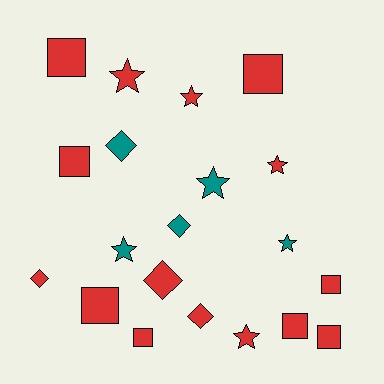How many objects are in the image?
There are 20 objects.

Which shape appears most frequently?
Square, with 8 objects.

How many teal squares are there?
There are no teal squares.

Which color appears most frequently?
Red, with 15 objects.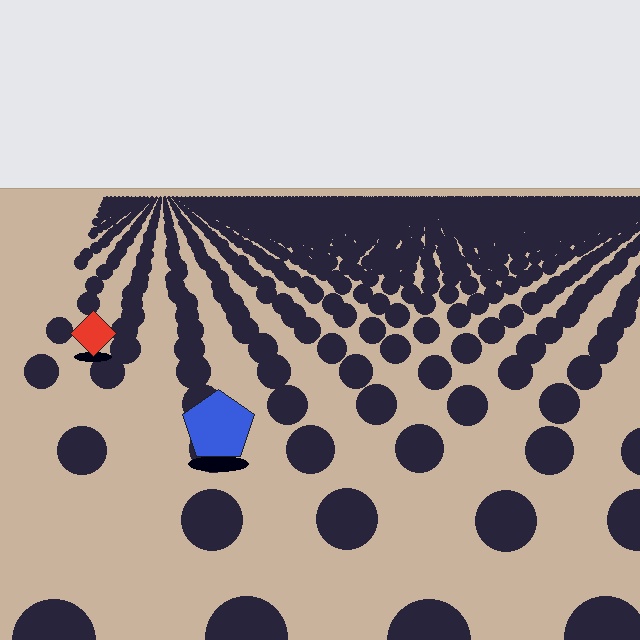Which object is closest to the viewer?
The blue pentagon is closest. The texture marks near it are larger and more spread out.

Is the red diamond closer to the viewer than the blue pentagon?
No. The blue pentagon is closer — you can tell from the texture gradient: the ground texture is coarser near it.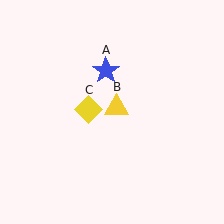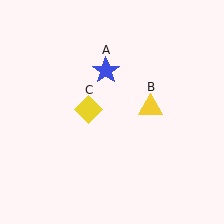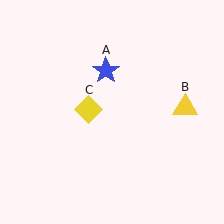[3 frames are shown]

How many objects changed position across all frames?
1 object changed position: yellow triangle (object B).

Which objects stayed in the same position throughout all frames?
Blue star (object A) and yellow diamond (object C) remained stationary.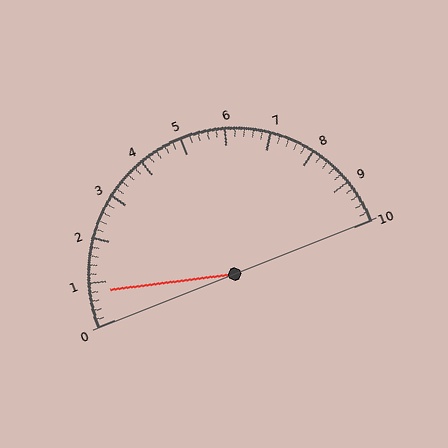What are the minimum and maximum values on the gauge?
The gauge ranges from 0 to 10.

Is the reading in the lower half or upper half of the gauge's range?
The reading is in the lower half of the range (0 to 10).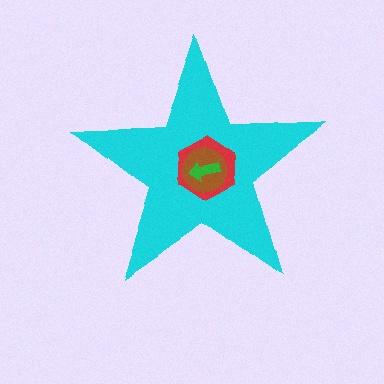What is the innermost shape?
The green arrow.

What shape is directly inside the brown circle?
The green arrow.